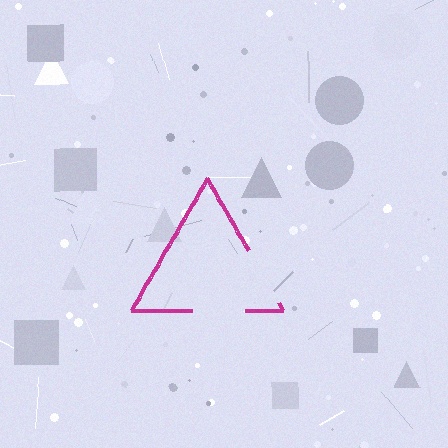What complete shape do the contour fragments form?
The contour fragments form a triangle.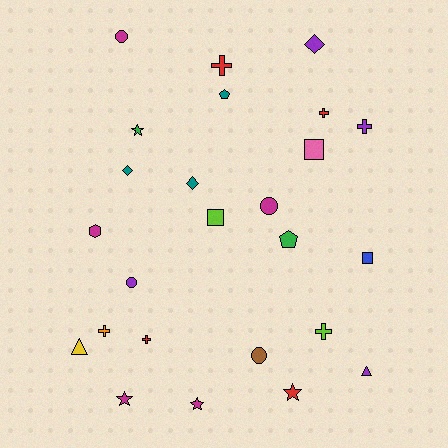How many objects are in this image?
There are 25 objects.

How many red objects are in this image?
There are 4 red objects.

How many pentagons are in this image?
There are 2 pentagons.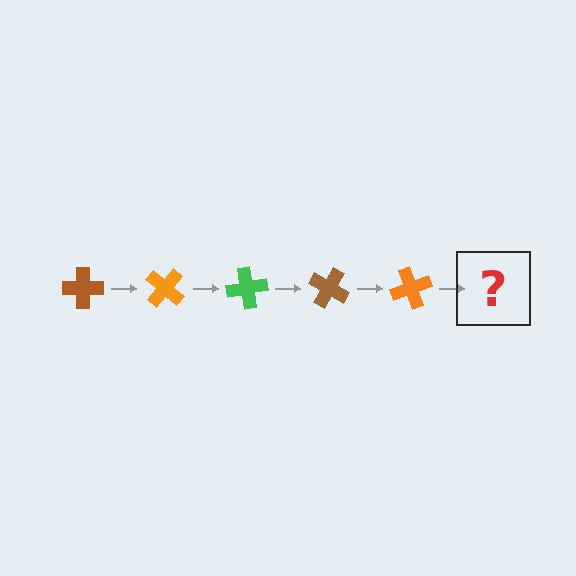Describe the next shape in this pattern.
It should be a green cross, rotated 200 degrees from the start.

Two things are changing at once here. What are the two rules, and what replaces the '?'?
The two rules are that it rotates 40 degrees each step and the color cycles through brown, orange, and green. The '?' should be a green cross, rotated 200 degrees from the start.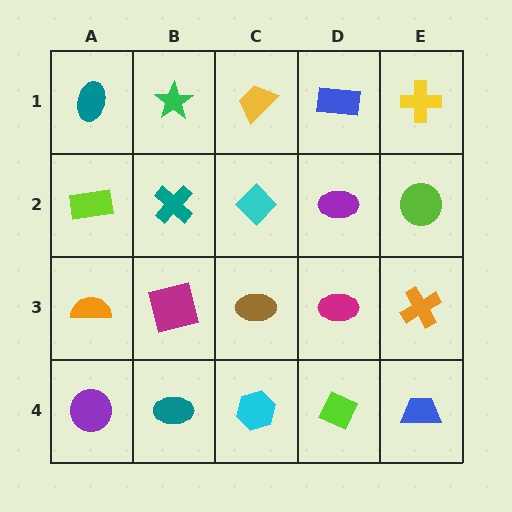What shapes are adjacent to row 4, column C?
A brown ellipse (row 3, column C), a teal ellipse (row 4, column B), a lime diamond (row 4, column D).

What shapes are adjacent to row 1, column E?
A lime circle (row 2, column E), a blue rectangle (row 1, column D).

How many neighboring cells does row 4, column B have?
3.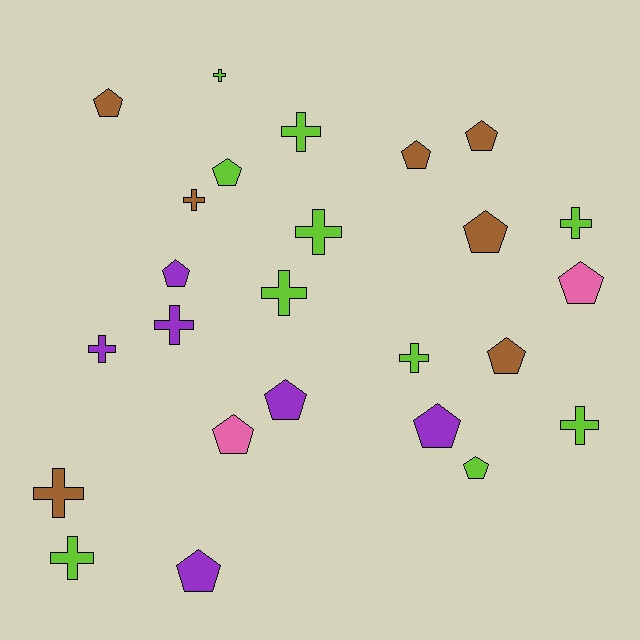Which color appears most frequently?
Lime, with 10 objects.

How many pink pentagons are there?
There are 2 pink pentagons.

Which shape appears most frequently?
Pentagon, with 13 objects.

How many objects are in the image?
There are 25 objects.